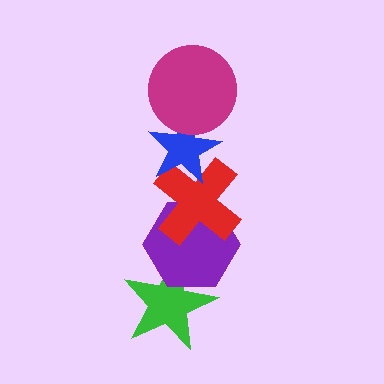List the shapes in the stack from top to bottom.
From top to bottom: the magenta circle, the blue star, the red cross, the purple hexagon, the green star.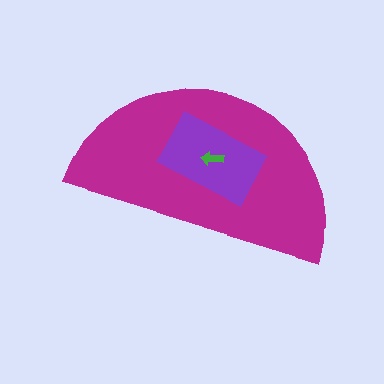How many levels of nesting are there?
3.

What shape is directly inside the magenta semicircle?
The purple rectangle.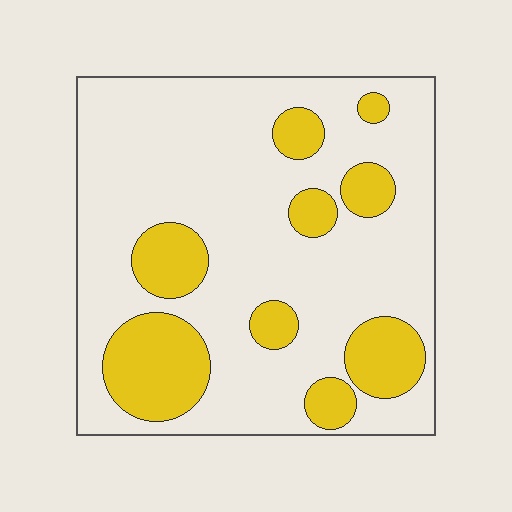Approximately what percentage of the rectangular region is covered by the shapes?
Approximately 25%.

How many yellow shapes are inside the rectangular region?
9.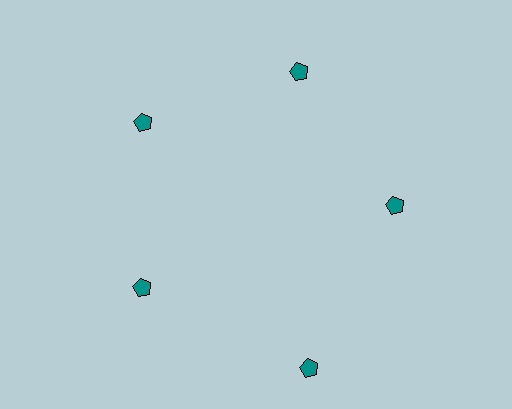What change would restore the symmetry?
The symmetry would be restored by moving it inward, back onto the ring so that all 5 pentagons sit at equal angles and equal distance from the center.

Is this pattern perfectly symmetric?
No. The 5 teal pentagons are arranged in a ring, but one element near the 5 o'clock position is pushed outward from the center, breaking the 5-fold rotational symmetry.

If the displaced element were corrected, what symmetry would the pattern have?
It would have 5-fold rotational symmetry — the pattern would map onto itself every 72 degrees.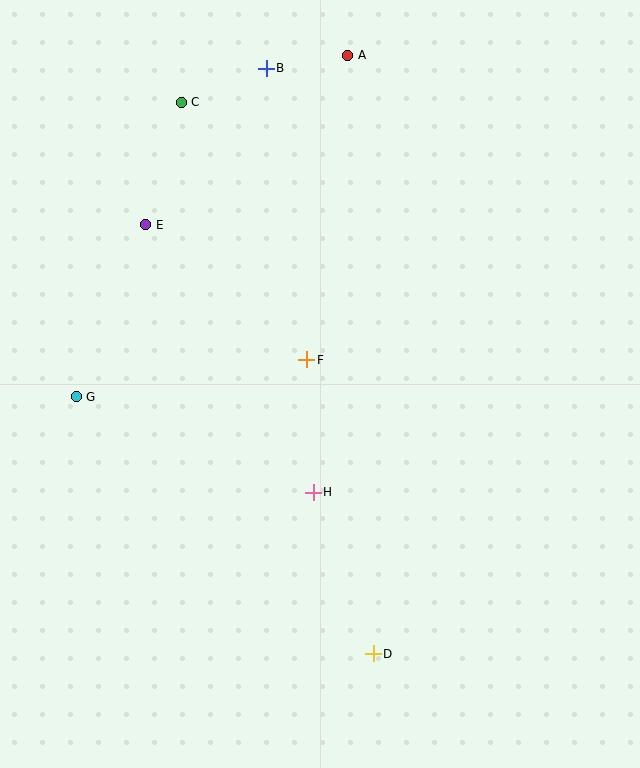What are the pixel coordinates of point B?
Point B is at (266, 68).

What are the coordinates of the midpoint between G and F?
The midpoint between G and F is at (192, 378).